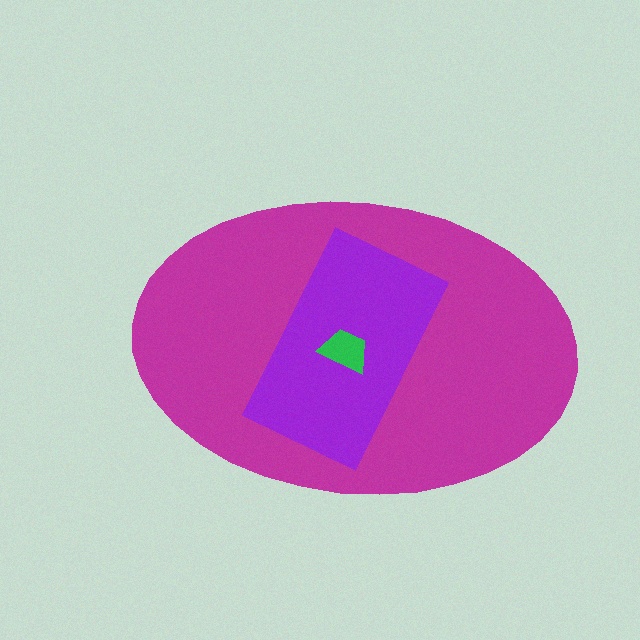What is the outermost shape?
The magenta ellipse.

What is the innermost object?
The green trapezoid.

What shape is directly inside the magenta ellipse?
The purple rectangle.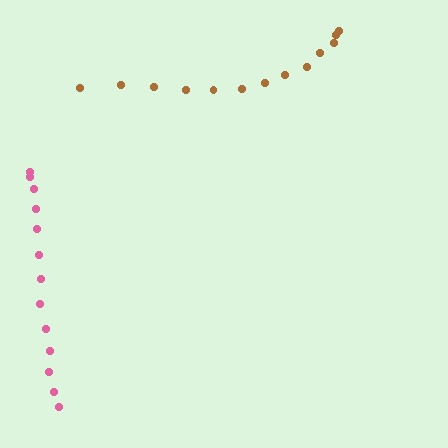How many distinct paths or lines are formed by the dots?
There are 2 distinct paths.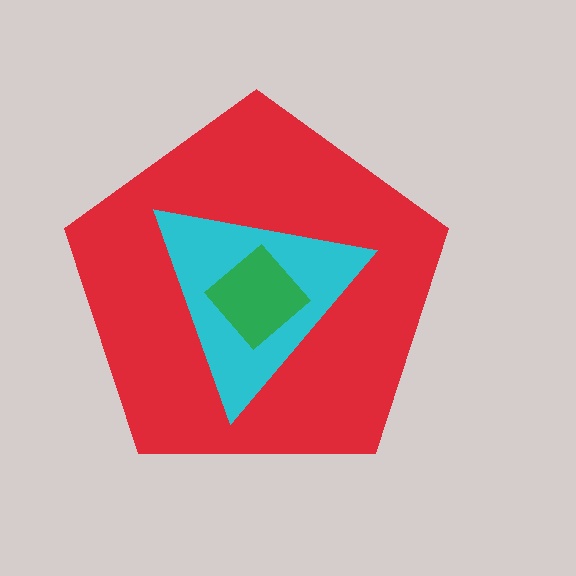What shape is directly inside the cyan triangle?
The green diamond.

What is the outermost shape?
The red pentagon.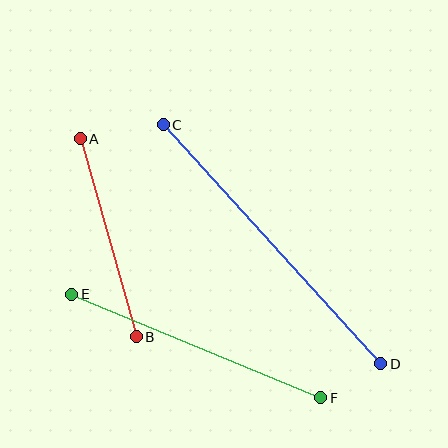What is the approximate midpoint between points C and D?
The midpoint is at approximately (272, 244) pixels.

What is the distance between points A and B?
The distance is approximately 205 pixels.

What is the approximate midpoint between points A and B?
The midpoint is at approximately (108, 238) pixels.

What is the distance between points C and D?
The distance is approximately 323 pixels.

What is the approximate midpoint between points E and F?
The midpoint is at approximately (196, 346) pixels.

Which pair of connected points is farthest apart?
Points C and D are farthest apart.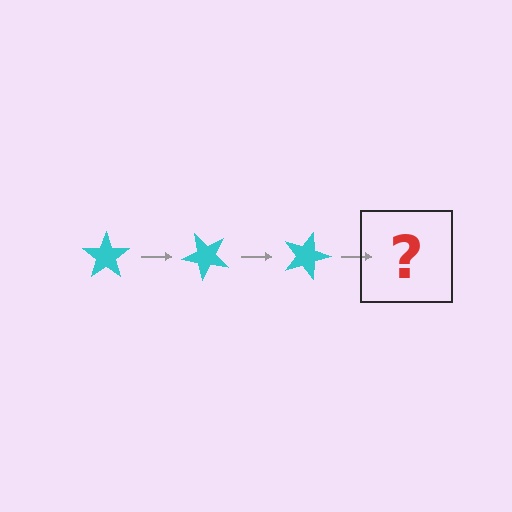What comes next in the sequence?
The next element should be a cyan star rotated 135 degrees.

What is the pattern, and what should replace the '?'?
The pattern is that the star rotates 45 degrees each step. The '?' should be a cyan star rotated 135 degrees.